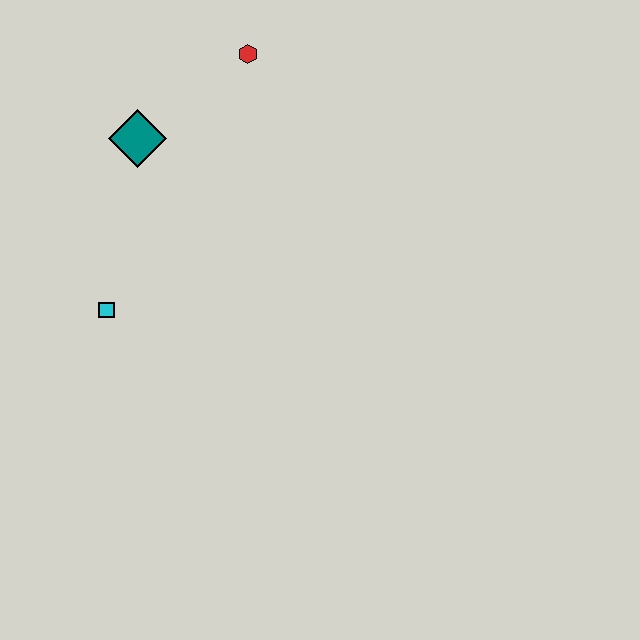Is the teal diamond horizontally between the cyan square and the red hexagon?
Yes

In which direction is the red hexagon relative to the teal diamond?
The red hexagon is to the right of the teal diamond.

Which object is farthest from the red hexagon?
The cyan square is farthest from the red hexagon.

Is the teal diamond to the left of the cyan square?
No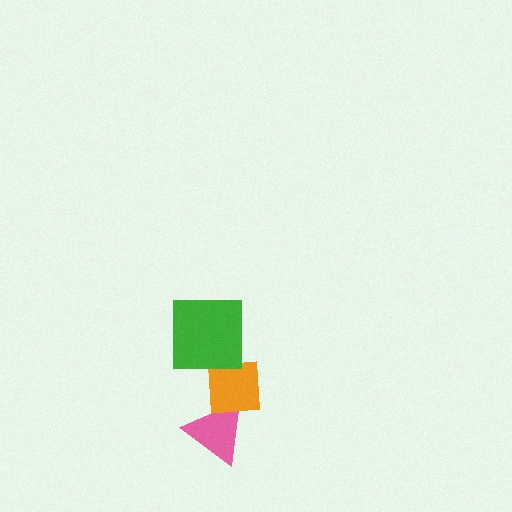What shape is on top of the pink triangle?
The orange square is on top of the pink triangle.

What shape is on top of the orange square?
The green square is on top of the orange square.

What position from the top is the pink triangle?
The pink triangle is 3rd from the top.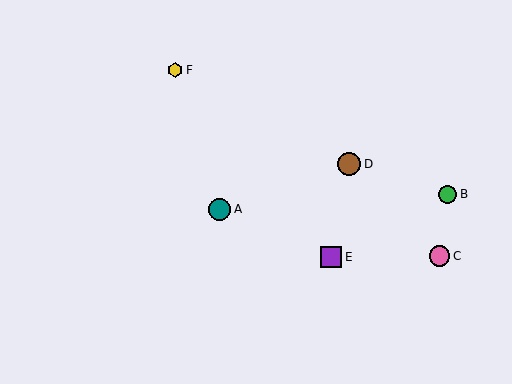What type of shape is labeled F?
Shape F is a yellow hexagon.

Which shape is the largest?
The brown circle (labeled D) is the largest.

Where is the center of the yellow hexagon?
The center of the yellow hexagon is at (175, 70).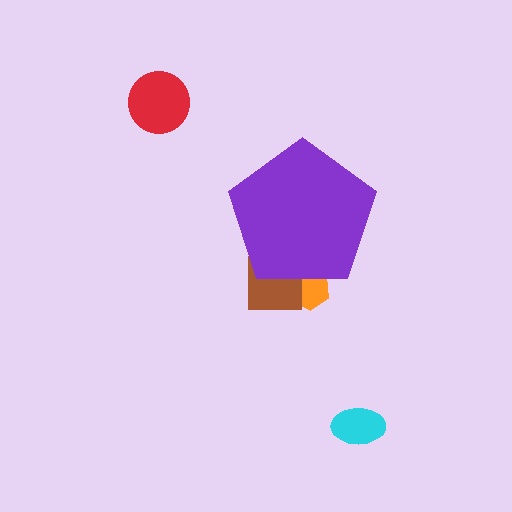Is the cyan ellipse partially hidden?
No, the cyan ellipse is fully visible.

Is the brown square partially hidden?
Yes, the brown square is partially hidden behind the purple pentagon.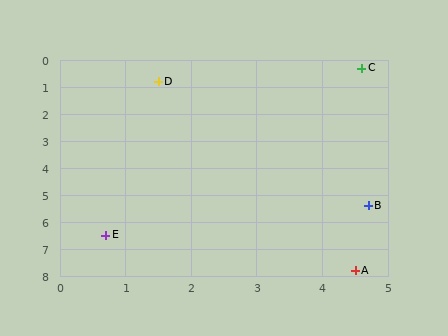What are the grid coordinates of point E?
Point E is at approximately (0.7, 6.5).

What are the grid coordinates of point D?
Point D is at approximately (1.5, 0.8).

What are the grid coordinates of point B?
Point B is at approximately (4.7, 5.4).